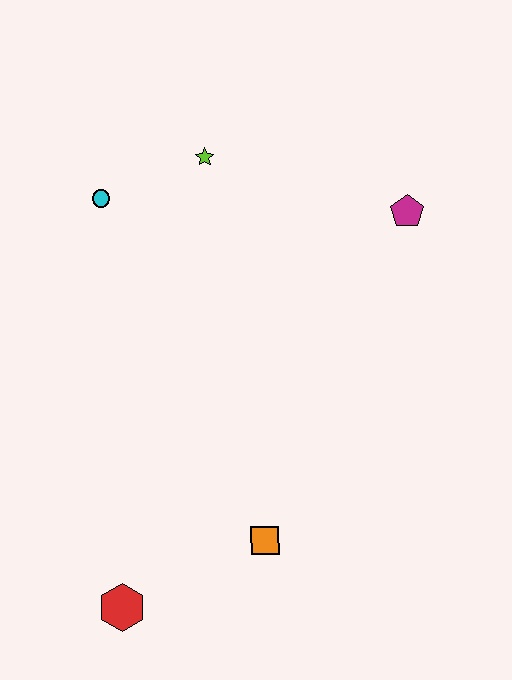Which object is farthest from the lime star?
The red hexagon is farthest from the lime star.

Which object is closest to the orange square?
The red hexagon is closest to the orange square.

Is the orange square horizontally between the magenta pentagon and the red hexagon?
Yes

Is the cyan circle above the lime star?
No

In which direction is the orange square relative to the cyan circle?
The orange square is below the cyan circle.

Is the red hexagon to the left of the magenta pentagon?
Yes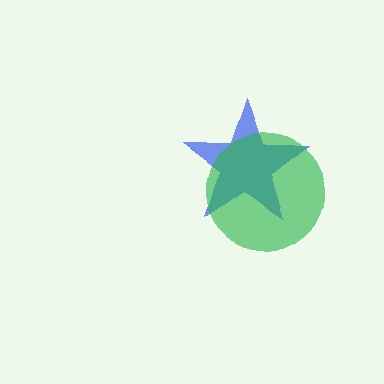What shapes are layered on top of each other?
The layered shapes are: a blue star, a green circle.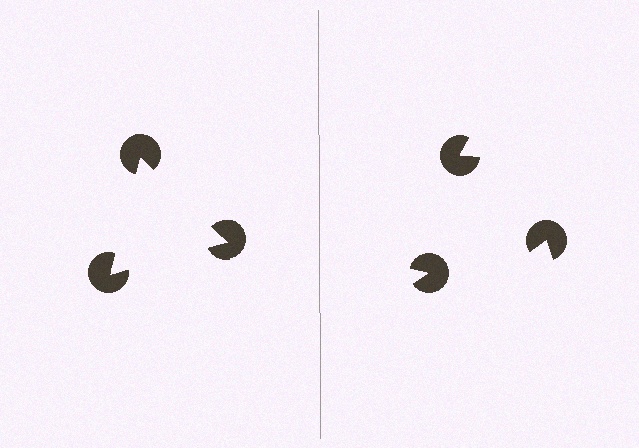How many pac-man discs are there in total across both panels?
6 — 3 on each side.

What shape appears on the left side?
An illusory triangle.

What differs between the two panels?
The pac-man discs are positioned identically on both sides; only the wedge orientations differ. On the left they align to a triangle; on the right they are misaligned.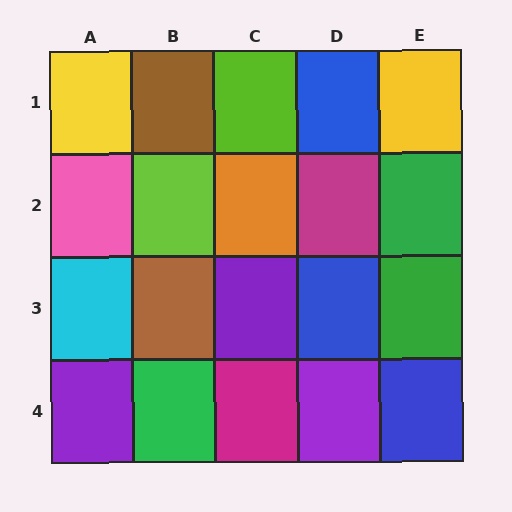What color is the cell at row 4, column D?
Purple.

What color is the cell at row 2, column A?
Pink.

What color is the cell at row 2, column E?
Green.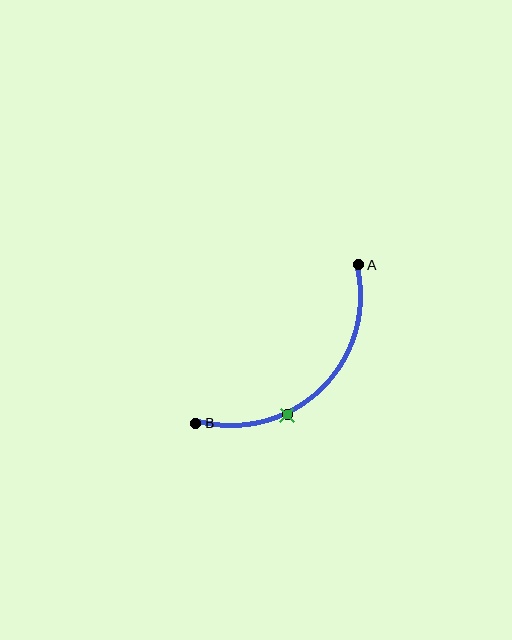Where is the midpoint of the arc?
The arc midpoint is the point on the curve farthest from the straight line joining A and B. It sits below and to the right of that line.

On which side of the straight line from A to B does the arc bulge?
The arc bulges below and to the right of the straight line connecting A and B.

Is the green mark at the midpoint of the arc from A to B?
No. The green mark lies on the arc but is closer to endpoint B. The arc midpoint would be at the point on the curve equidistant along the arc from both A and B.